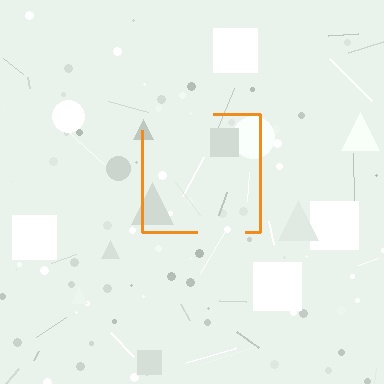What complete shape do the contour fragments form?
The contour fragments form a square.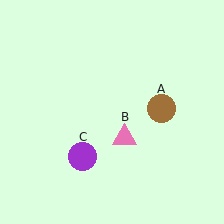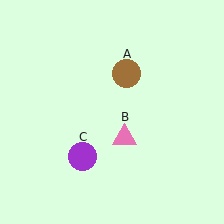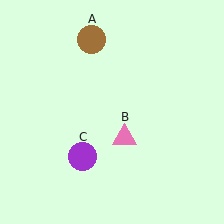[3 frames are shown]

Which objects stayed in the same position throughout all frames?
Pink triangle (object B) and purple circle (object C) remained stationary.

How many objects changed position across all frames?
1 object changed position: brown circle (object A).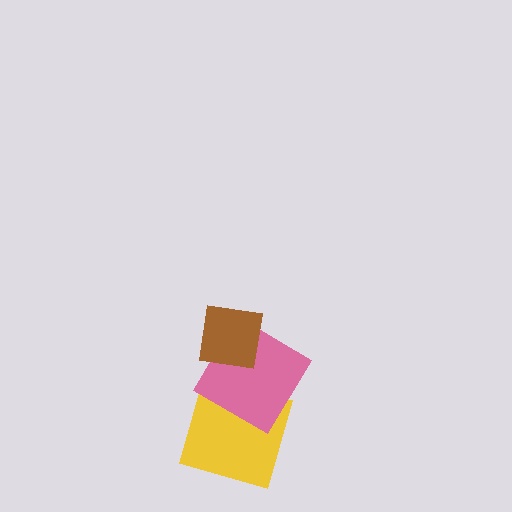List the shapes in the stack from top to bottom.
From top to bottom: the brown square, the pink diamond, the yellow square.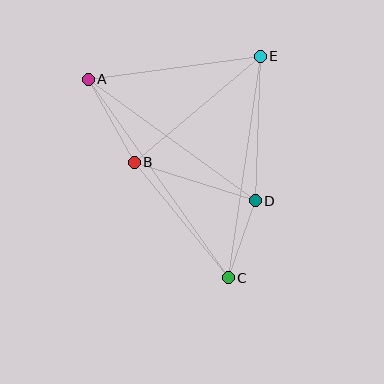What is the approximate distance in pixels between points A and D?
The distance between A and D is approximately 207 pixels.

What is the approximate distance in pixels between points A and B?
The distance between A and B is approximately 95 pixels.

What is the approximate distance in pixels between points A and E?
The distance between A and E is approximately 173 pixels.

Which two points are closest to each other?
Points C and D are closest to each other.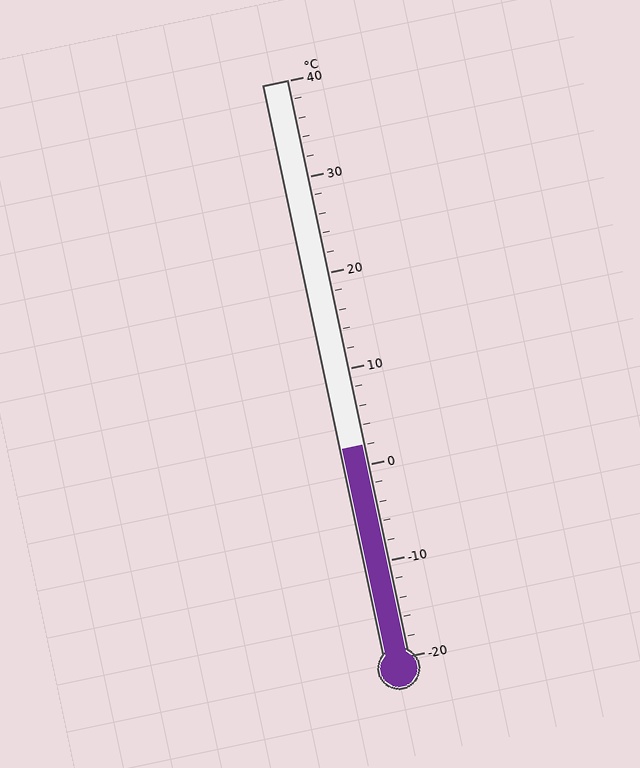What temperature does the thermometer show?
The thermometer shows approximately 2°C.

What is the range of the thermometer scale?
The thermometer scale ranges from -20°C to 40°C.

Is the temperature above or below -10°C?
The temperature is above -10°C.